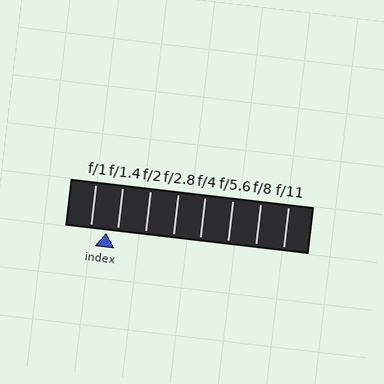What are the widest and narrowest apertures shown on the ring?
The widest aperture shown is f/1 and the narrowest is f/11.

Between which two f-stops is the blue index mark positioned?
The index mark is between f/1 and f/1.4.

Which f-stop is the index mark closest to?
The index mark is closest to f/1.4.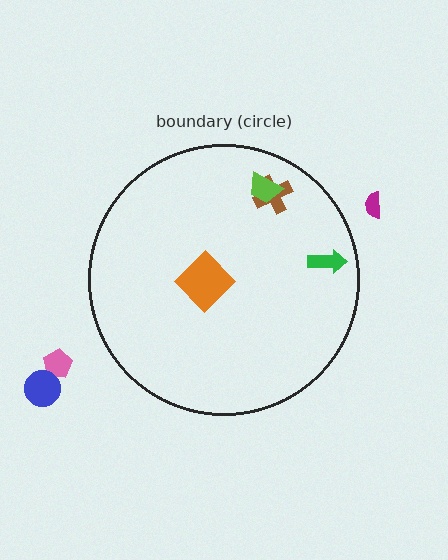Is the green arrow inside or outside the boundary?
Inside.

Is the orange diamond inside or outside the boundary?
Inside.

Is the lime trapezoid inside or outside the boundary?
Inside.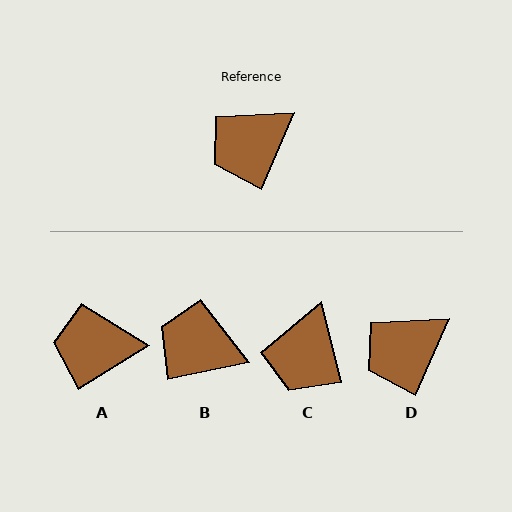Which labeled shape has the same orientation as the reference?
D.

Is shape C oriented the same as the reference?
No, it is off by about 37 degrees.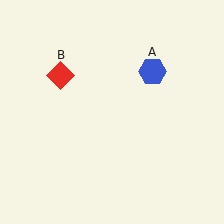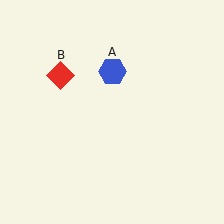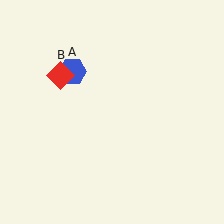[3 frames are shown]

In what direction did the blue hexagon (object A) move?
The blue hexagon (object A) moved left.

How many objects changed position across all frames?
1 object changed position: blue hexagon (object A).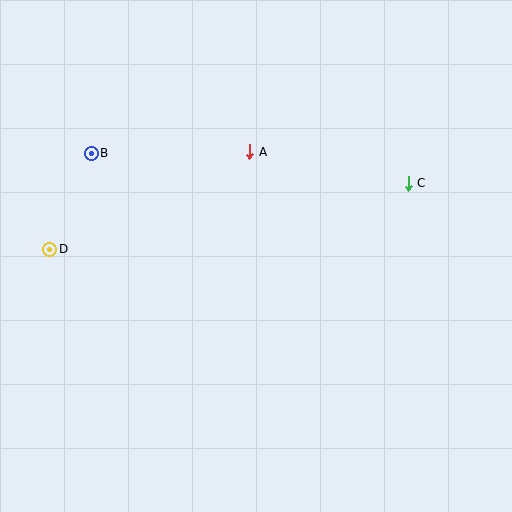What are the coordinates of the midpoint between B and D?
The midpoint between B and D is at (71, 201).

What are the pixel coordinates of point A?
Point A is at (250, 152).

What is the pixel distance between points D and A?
The distance between D and A is 222 pixels.